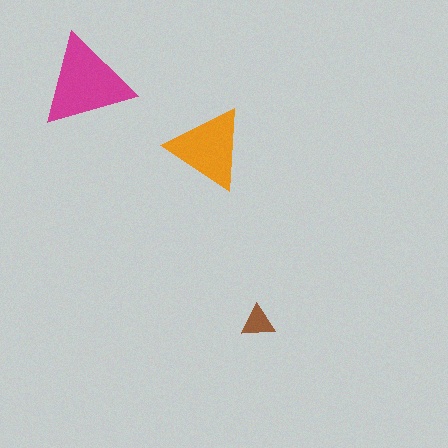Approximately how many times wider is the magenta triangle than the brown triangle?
About 2.5 times wider.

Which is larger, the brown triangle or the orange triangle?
The orange one.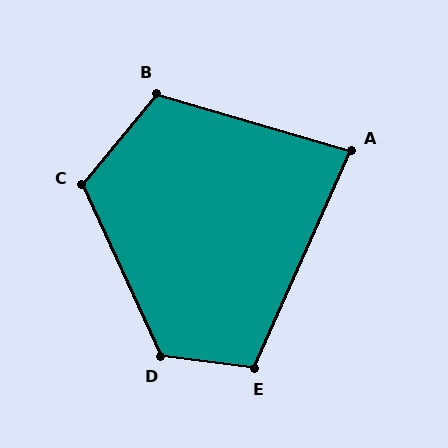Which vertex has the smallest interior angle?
A, at approximately 82 degrees.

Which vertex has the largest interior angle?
D, at approximately 121 degrees.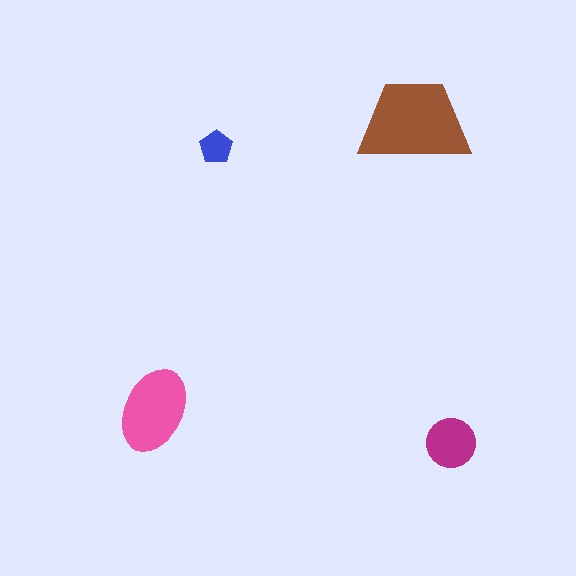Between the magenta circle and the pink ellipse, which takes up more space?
The pink ellipse.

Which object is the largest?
The brown trapezoid.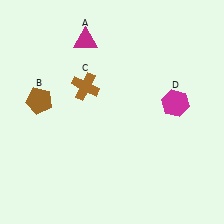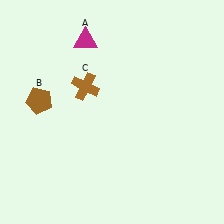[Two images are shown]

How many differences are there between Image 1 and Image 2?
There is 1 difference between the two images.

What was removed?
The magenta hexagon (D) was removed in Image 2.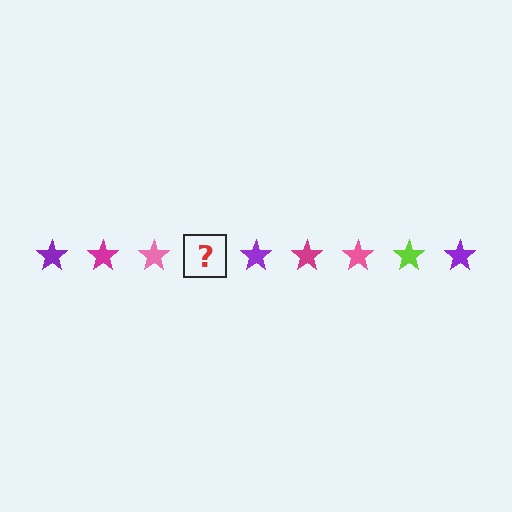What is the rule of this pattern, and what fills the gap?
The rule is that the pattern cycles through purple, magenta, pink, lime stars. The gap should be filled with a lime star.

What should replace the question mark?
The question mark should be replaced with a lime star.